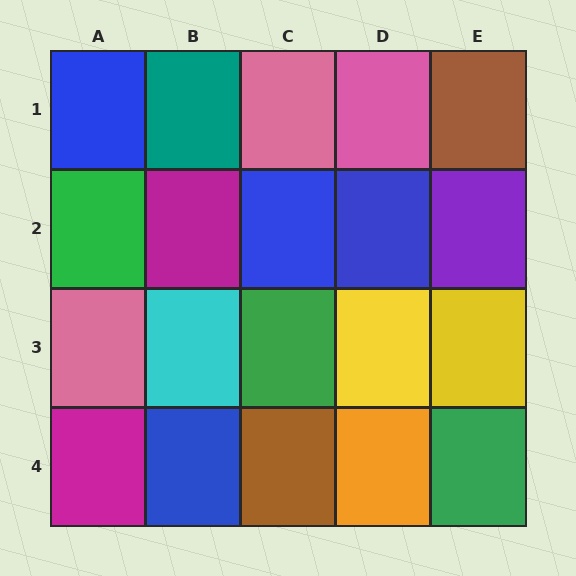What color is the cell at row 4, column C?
Brown.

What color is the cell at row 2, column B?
Magenta.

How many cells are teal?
1 cell is teal.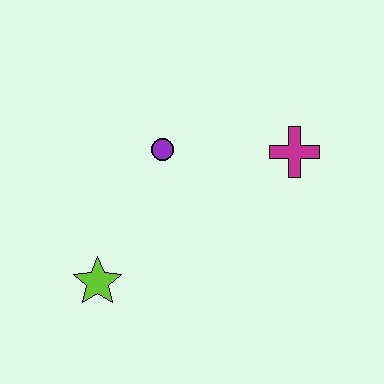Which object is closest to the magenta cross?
The purple circle is closest to the magenta cross.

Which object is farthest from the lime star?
The magenta cross is farthest from the lime star.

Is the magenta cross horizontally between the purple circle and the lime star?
No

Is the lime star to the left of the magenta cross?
Yes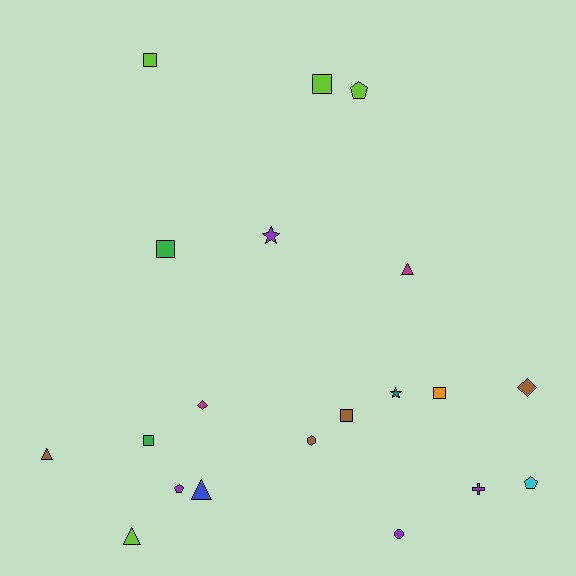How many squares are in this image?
There are 6 squares.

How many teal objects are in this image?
There is 1 teal object.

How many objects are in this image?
There are 20 objects.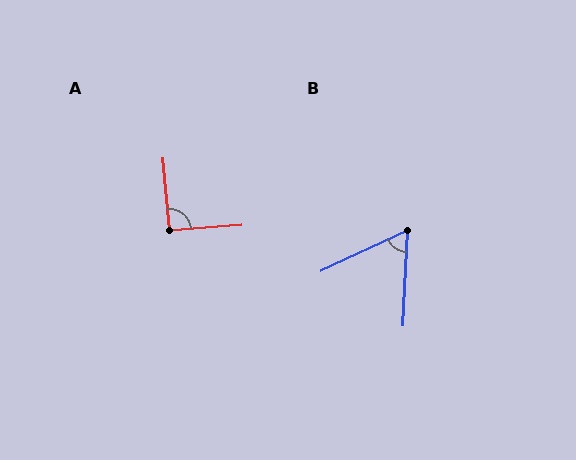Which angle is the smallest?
B, at approximately 62 degrees.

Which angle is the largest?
A, at approximately 91 degrees.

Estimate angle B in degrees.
Approximately 62 degrees.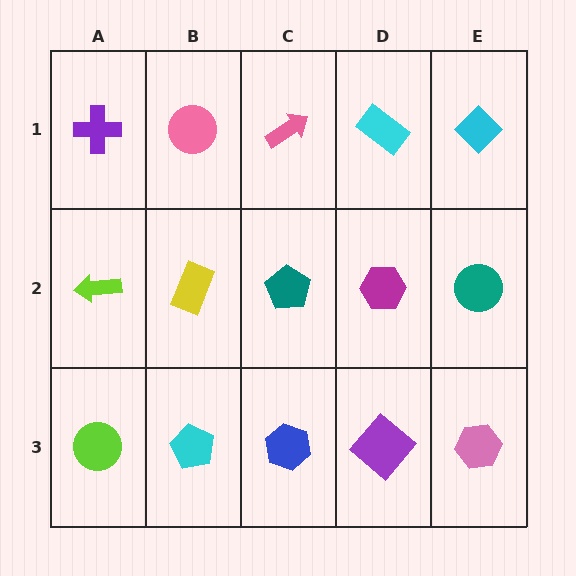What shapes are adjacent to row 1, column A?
A lime arrow (row 2, column A), a pink circle (row 1, column B).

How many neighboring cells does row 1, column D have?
3.